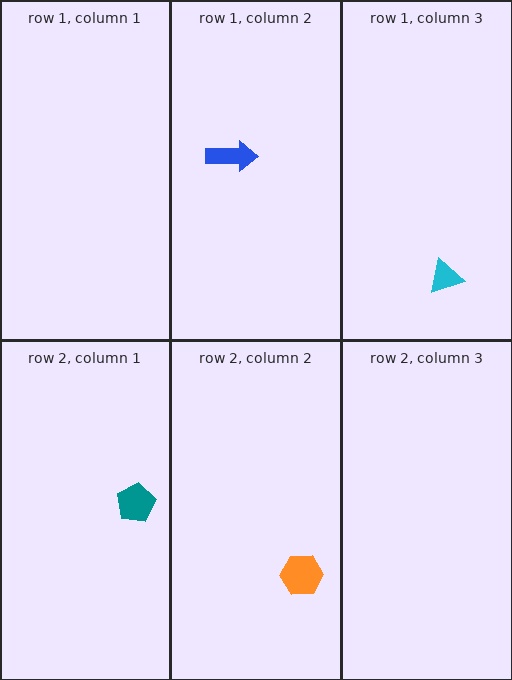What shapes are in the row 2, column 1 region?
The teal pentagon.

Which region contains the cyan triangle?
The row 1, column 3 region.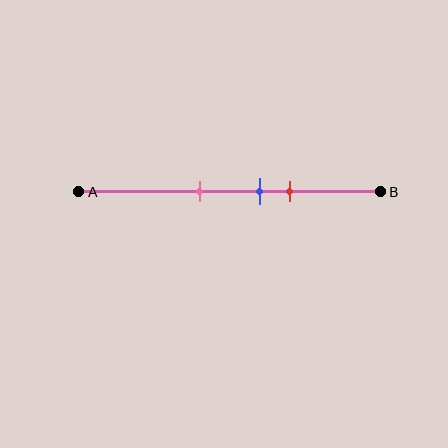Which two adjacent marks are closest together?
The blue and red marks are the closest adjacent pair.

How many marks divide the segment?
There are 3 marks dividing the segment.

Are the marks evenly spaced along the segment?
Yes, the marks are approximately evenly spaced.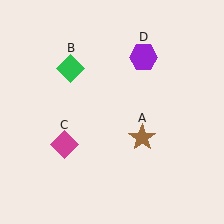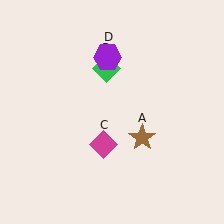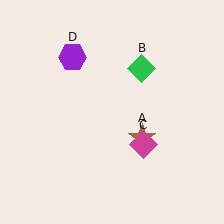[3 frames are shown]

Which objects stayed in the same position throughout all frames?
Brown star (object A) remained stationary.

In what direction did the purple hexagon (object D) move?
The purple hexagon (object D) moved left.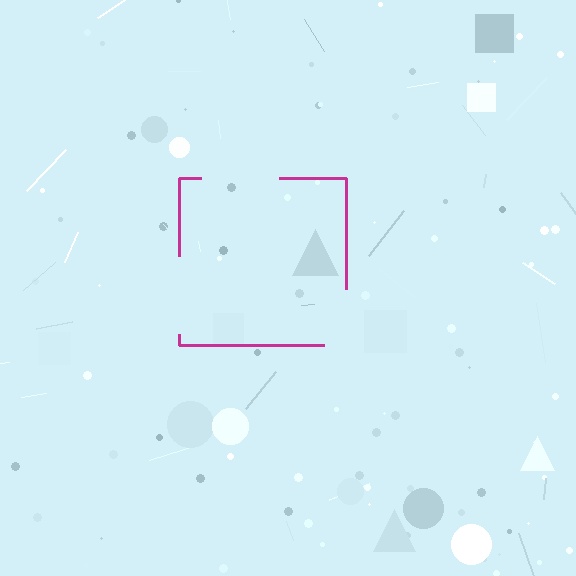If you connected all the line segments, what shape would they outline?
They would outline a square.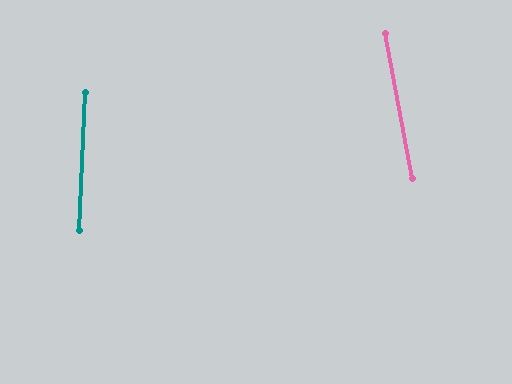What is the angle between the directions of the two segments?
Approximately 13 degrees.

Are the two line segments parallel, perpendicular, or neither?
Neither parallel nor perpendicular — they differ by about 13°.